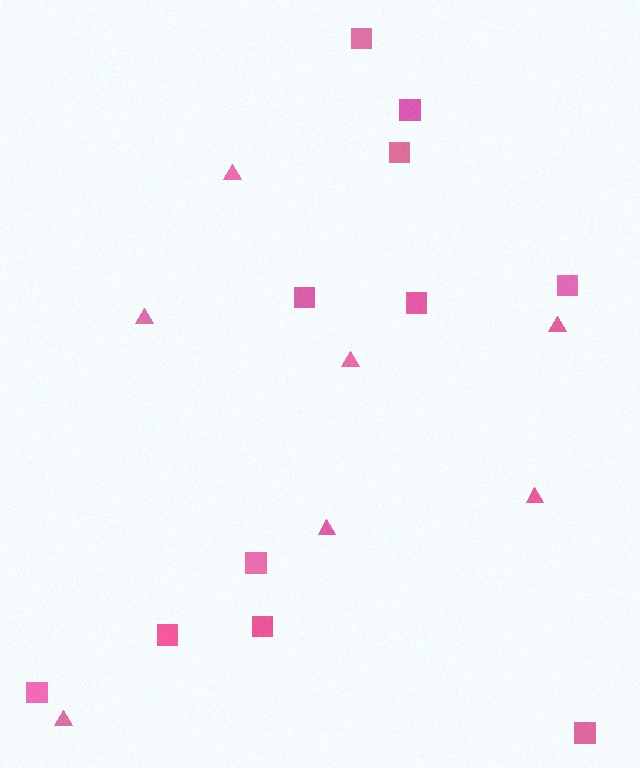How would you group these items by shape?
There are 2 groups: one group of squares (11) and one group of triangles (7).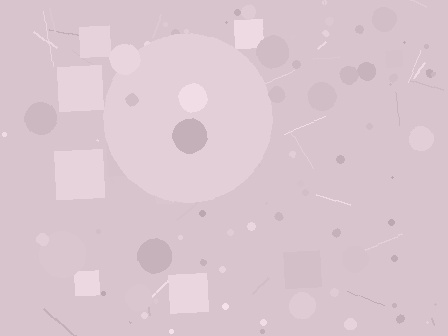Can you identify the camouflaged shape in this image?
The camouflaged shape is a circle.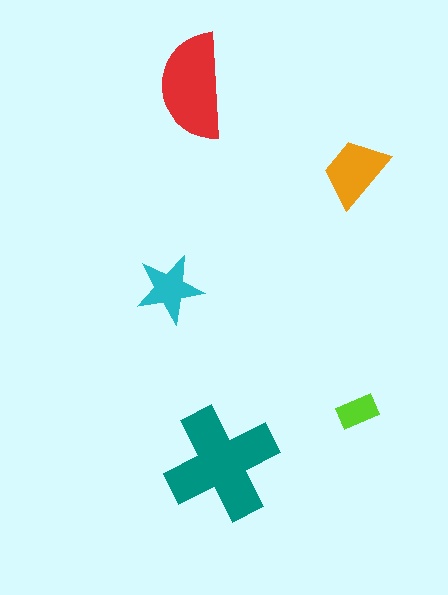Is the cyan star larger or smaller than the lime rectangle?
Larger.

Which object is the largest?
The teal cross.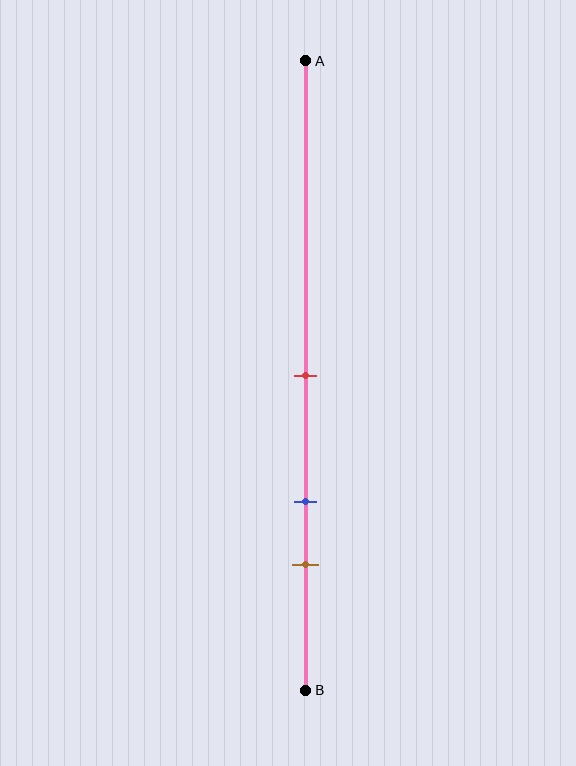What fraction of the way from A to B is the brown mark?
The brown mark is approximately 80% (0.8) of the way from A to B.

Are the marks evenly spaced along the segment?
Yes, the marks are approximately evenly spaced.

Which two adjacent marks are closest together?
The blue and brown marks are the closest adjacent pair.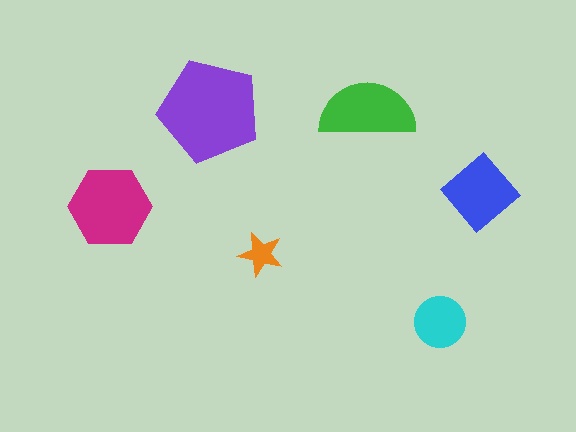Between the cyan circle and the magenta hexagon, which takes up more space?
The magenta hexagon.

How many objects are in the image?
There are 6 objects in the image.